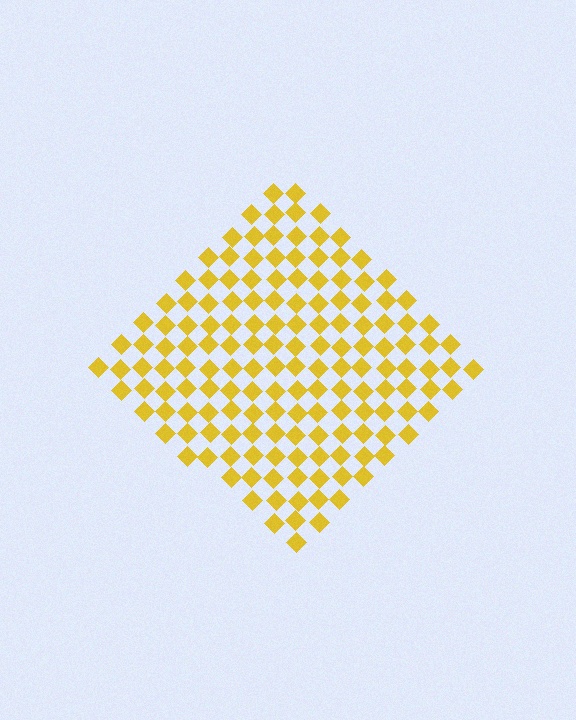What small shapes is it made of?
It is made of small diamonds.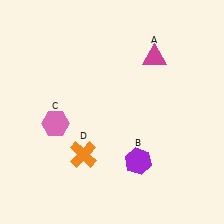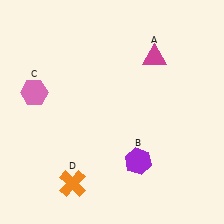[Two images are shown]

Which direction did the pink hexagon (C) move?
The pink hexagon (C) moved up.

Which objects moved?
The objects that moved are: the pink hexagon (C), the orange cross (D).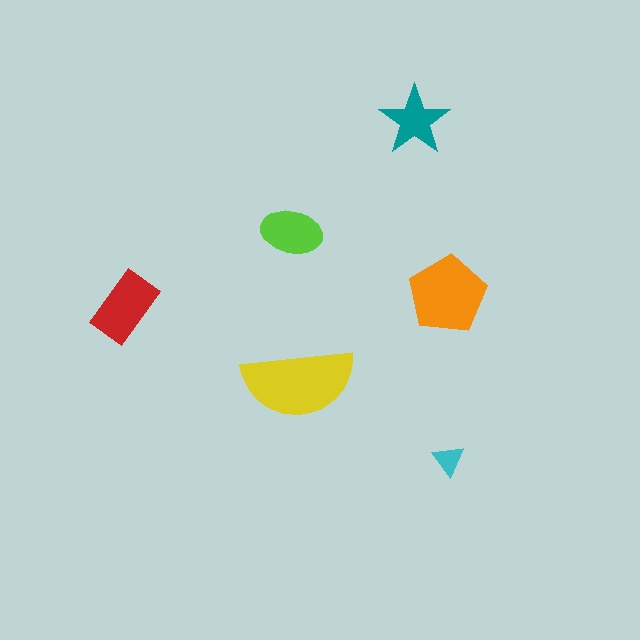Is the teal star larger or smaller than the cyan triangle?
Larger.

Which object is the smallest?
The cyan triangle.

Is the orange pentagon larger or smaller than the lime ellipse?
Larger.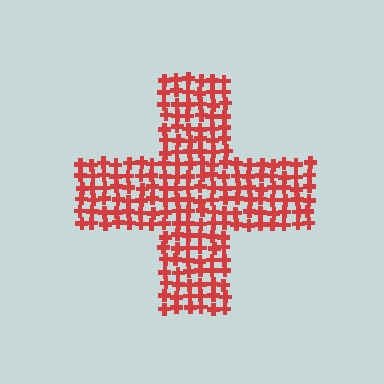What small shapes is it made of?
It is made of small crosses.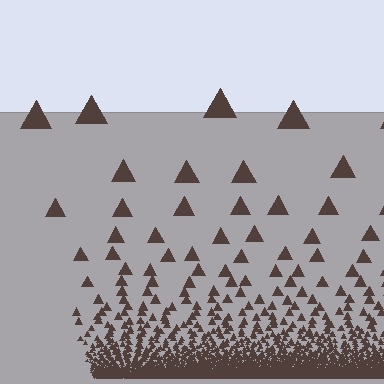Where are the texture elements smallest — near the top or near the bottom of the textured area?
Near the bottom.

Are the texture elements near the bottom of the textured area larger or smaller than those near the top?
Smaller. The gradient is inverted — elements near the bottom are smaller and denser.